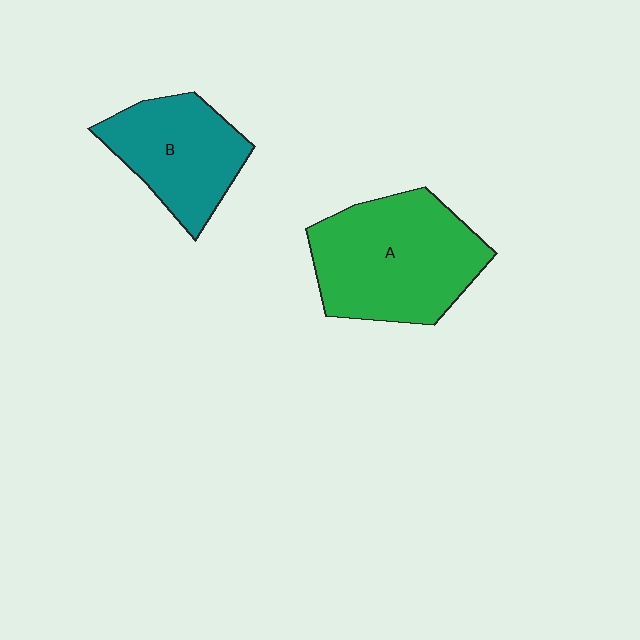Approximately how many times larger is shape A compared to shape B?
Approximately 1.4 times.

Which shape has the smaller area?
Shape B (teal).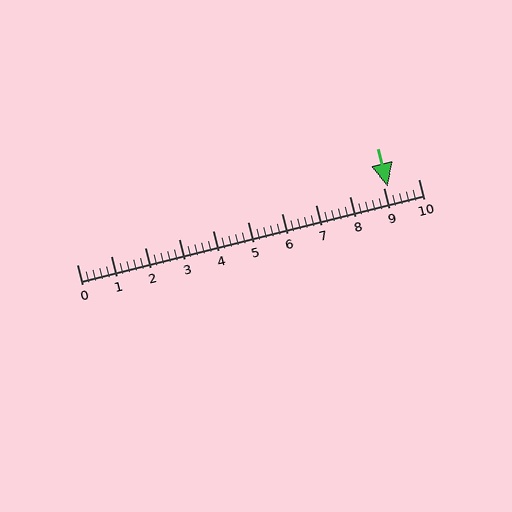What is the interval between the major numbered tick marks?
The major tick marks are spaced 1 units apart.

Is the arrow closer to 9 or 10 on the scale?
The arrow is closer to 9.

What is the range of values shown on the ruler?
The ruler shows values from 0 to 10.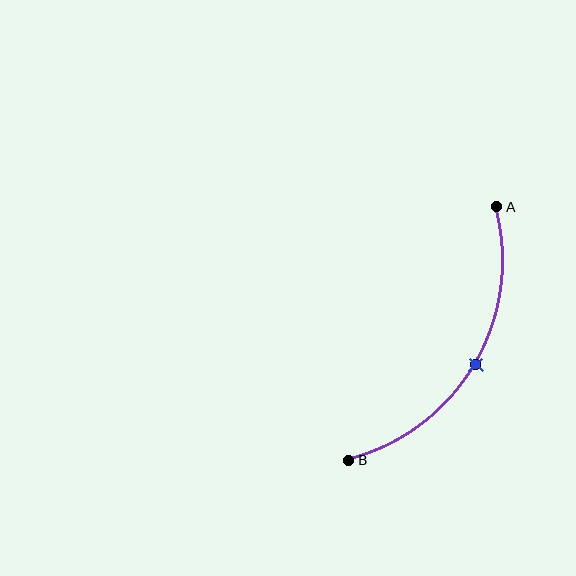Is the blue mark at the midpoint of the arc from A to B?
Yes. The blue mark lies on the arc at equal arc-length from both A and B — it is the arc midpoint.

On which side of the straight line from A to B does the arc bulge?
The arc bulges to the right of the straight line connecting A and B.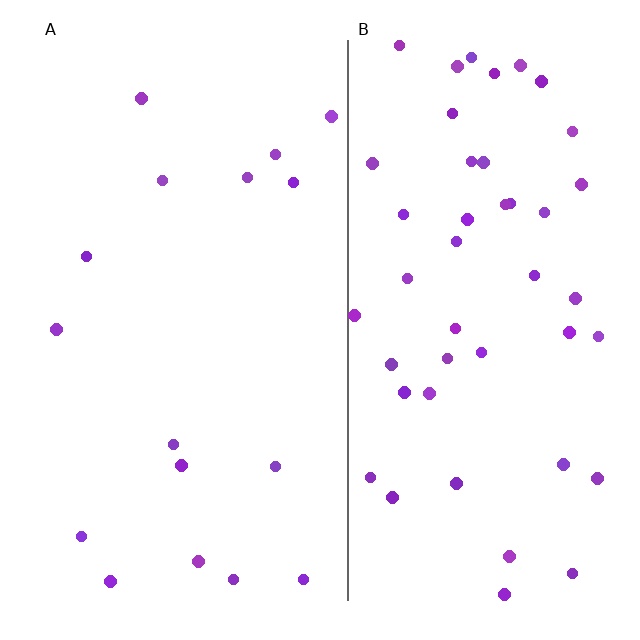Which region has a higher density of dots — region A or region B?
B (the right).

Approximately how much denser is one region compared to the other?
Approximately 2.9× — region B over region A.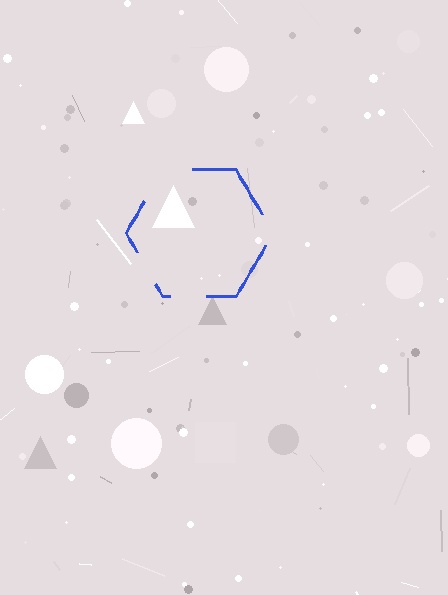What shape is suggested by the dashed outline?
The dashed outline suggests a hexagon.